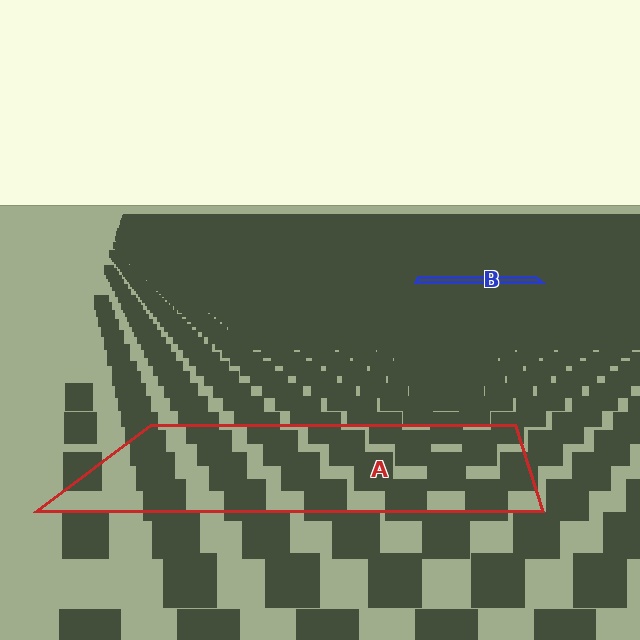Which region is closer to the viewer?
Region A is closer. The texture elements there are larger and more spread out.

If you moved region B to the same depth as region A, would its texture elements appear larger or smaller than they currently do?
They would appear larger. At a closer depth, the same texture elements are projected at a bigger on-screen size.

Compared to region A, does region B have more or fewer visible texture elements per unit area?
Region B has more texture elements per unit area — they are packed more densely because it is farther away.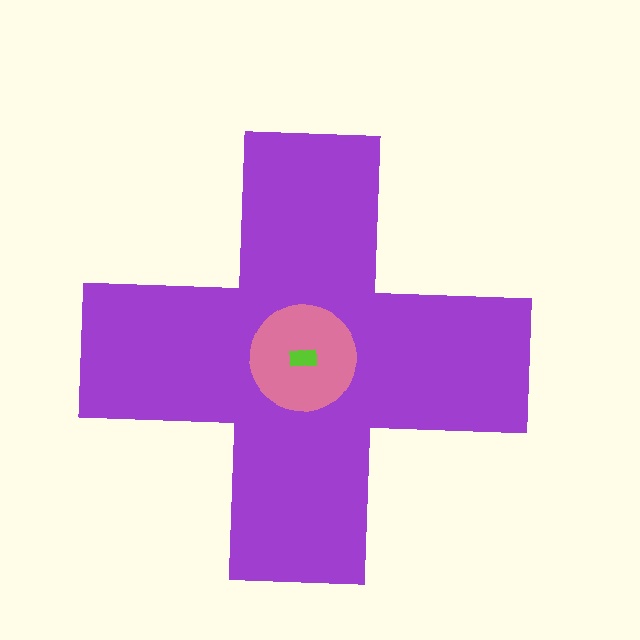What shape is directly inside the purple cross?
The pink circle.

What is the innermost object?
The lime rectangle.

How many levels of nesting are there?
3.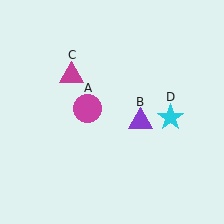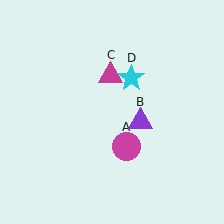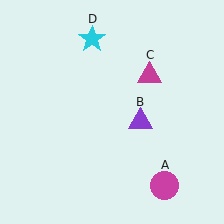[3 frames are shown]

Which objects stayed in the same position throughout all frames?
Purple triangle (object B) remained stationary.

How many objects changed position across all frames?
3 objects changed position: magenta circle (object A), magenta triangle (object C), cyan star (object D).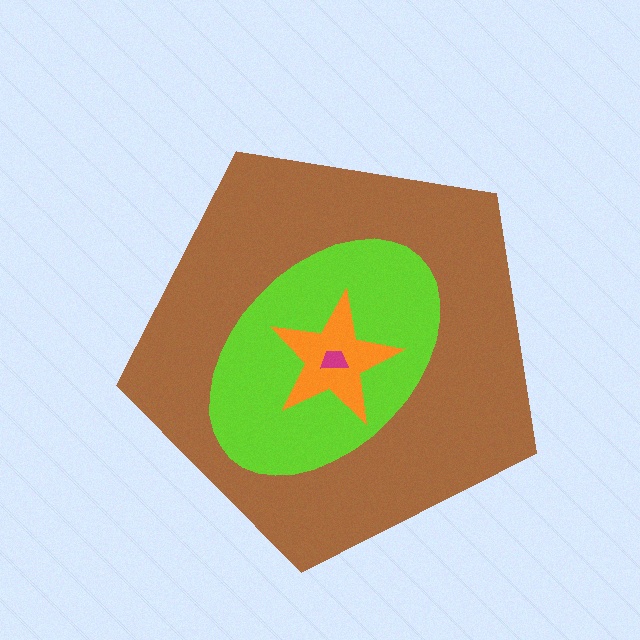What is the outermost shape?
The brown pentagon.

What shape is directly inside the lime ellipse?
The orange star.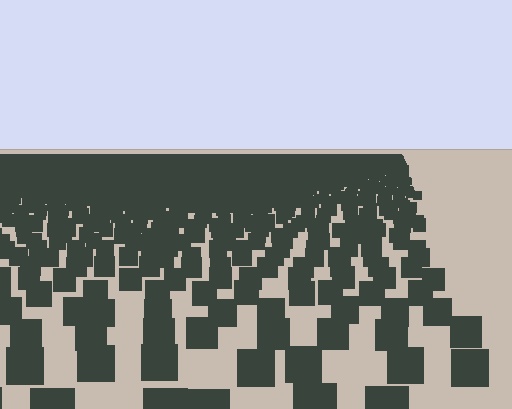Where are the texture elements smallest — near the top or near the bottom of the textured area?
Near the top.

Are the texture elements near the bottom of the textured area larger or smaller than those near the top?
Larger. Near the bottom, elements are closer to the viewer and appear at a bigger on-screen size.